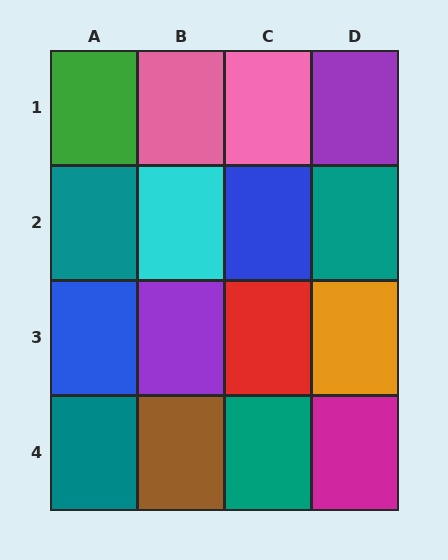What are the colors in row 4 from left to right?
Teal, brown, teal, magenta.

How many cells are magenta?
1 cell is magenta.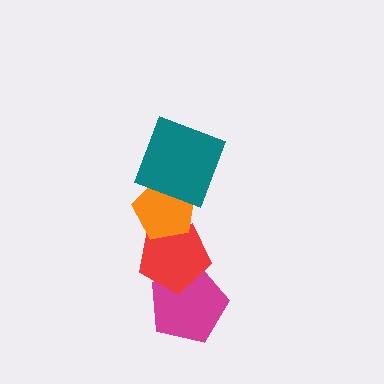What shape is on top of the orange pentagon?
The teal square is on top of the orange pentagon.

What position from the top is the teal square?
The teal square is 1st from the top.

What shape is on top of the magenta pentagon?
The red pentagon is on top of the magenta pentagon.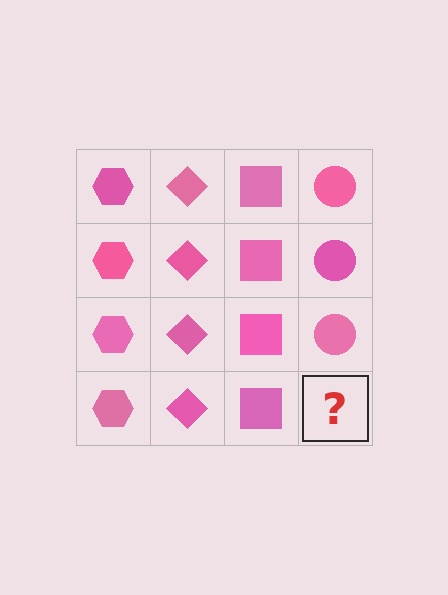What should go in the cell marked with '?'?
The missing cell should contain a pink circle.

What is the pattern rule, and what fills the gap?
The rule is that each column has a consistent shape. The gap should be filled with a pink circle.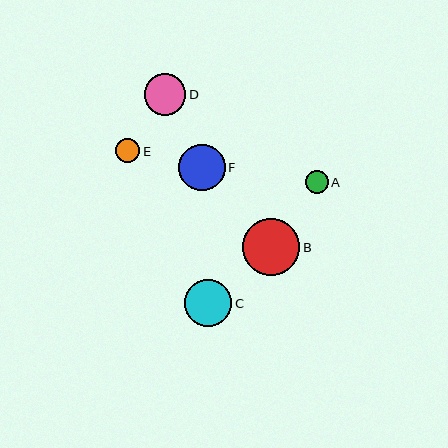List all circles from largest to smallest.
From largest to smallest: B, C, F, D, E, A.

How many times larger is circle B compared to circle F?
Circle B is approximately 1.2 times the size of circle F.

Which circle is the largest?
Circle B is the largest with a size of approximately 57 pixels.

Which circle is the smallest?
Circle A is the smallest with a size of approximately 23 pixels.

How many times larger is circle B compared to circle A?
Circle B is approximately 2.5 times the size of circle A.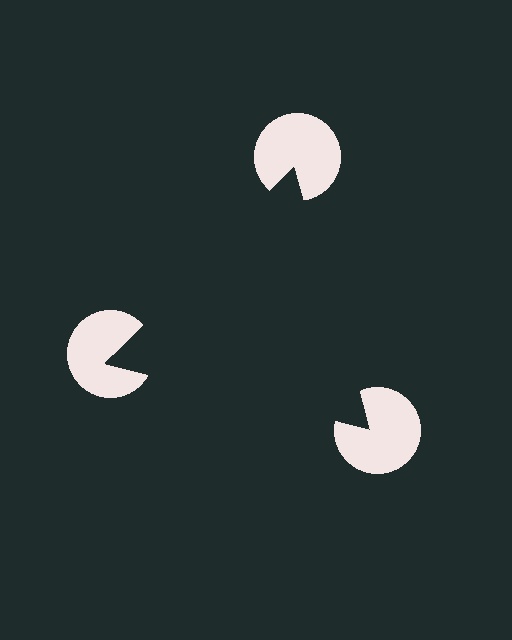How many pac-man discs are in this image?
There are 3 — one at each vertex of the illusory triangle.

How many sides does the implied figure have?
3 sides.